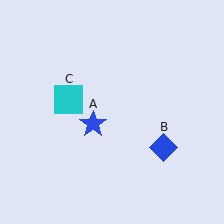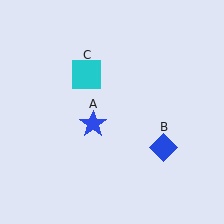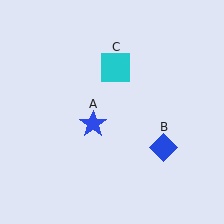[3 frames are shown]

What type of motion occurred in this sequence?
The cyan square (object C) rotated clockwise around the center of the scene.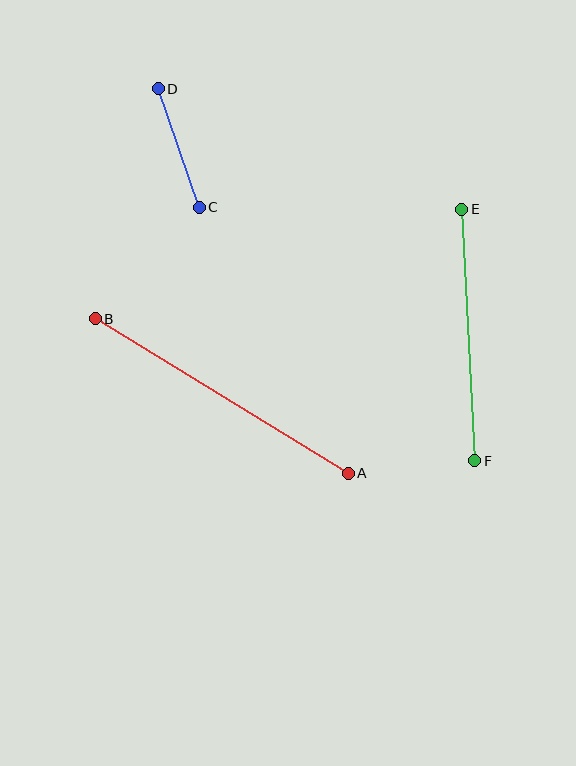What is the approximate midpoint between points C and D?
The midpoint is at approximately (179, 148) pixels.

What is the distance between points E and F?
The distance is approximately 252 pixels.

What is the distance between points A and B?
The distance is approximately 296 pixels.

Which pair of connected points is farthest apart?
Points A and B are farthest apart.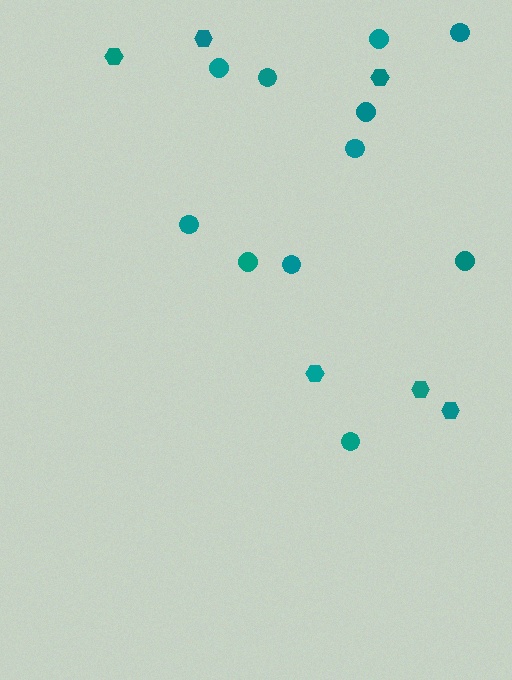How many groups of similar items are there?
There are 2 groups: one group of hexagons (6) and one group of circles (11).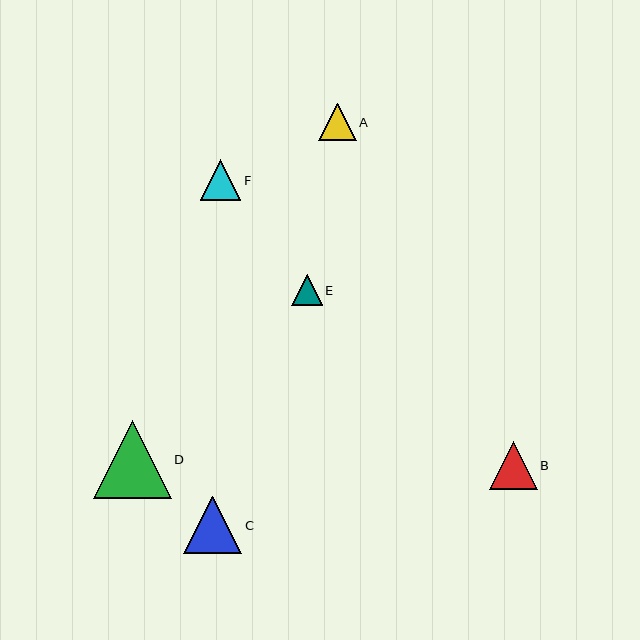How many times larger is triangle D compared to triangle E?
Triangle D is approximately 2.6 times the size of triangle E.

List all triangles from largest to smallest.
From largest to smallest: D, C, B, F, A, E.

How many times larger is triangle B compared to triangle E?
Triangle B is approximately 1.6 times the size of triangle E.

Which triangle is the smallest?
Triangle E is the smallest with a size of approximately 31 pixels.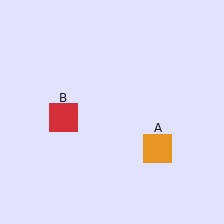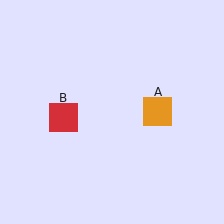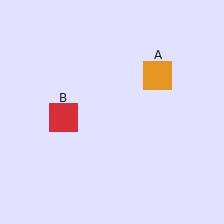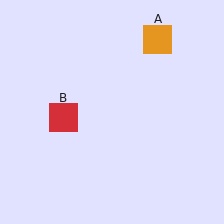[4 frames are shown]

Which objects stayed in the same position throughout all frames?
Red square (object B) remained stationary.